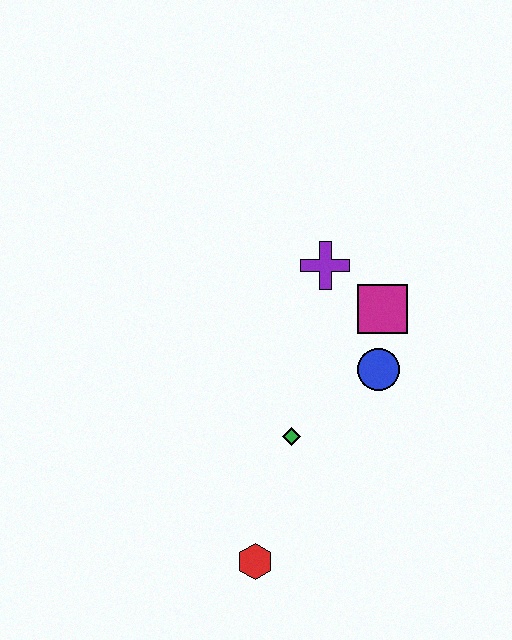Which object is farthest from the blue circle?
The red hexagon is farthest from the blue circle.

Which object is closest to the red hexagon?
The green diamond is closest to the red hexagon.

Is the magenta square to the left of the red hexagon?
No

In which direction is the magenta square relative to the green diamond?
The magenta square is above the green diamond.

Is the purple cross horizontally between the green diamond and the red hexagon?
No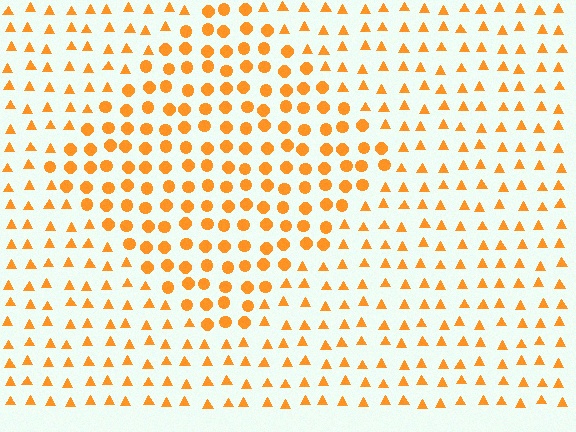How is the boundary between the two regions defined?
The boundary is defined by a change in element shape: circles inside vs. triangles outside. All elements share the same color and spacing.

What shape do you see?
I see a diamond.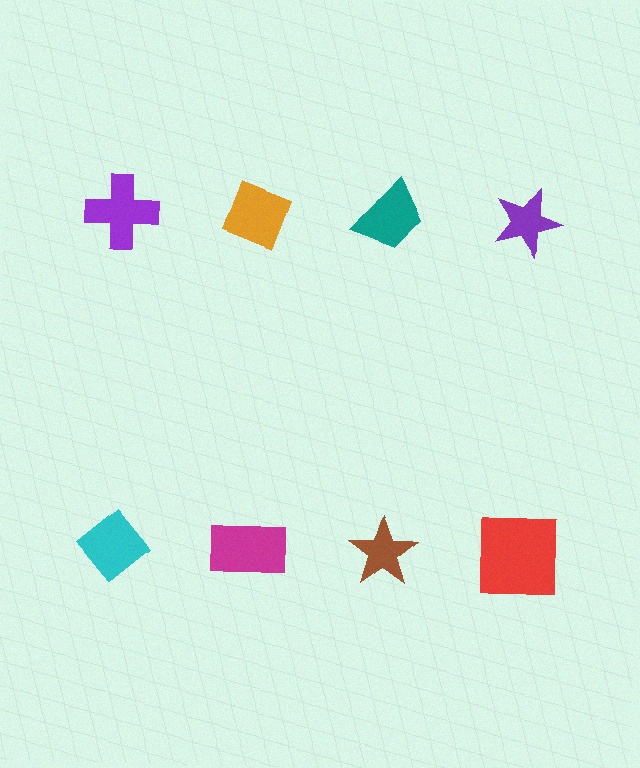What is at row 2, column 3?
A brown star.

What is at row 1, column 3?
A teal trapezoid.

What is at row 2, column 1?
A cyan diamond.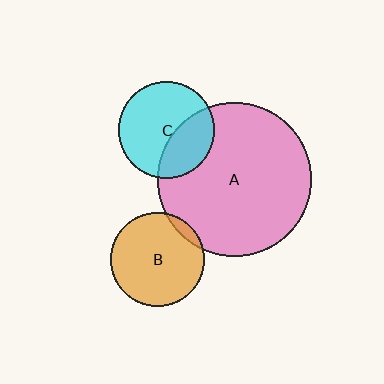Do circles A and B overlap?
Yes.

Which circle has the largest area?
Circle A (pink).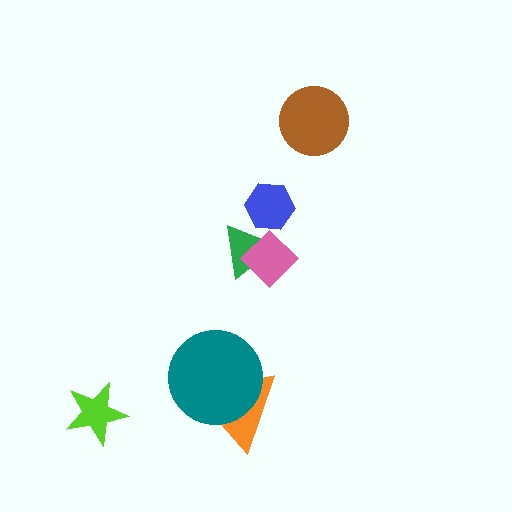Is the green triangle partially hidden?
Yes, it is partially covered by another shape.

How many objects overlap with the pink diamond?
1 object overlaps with the pink diamond.